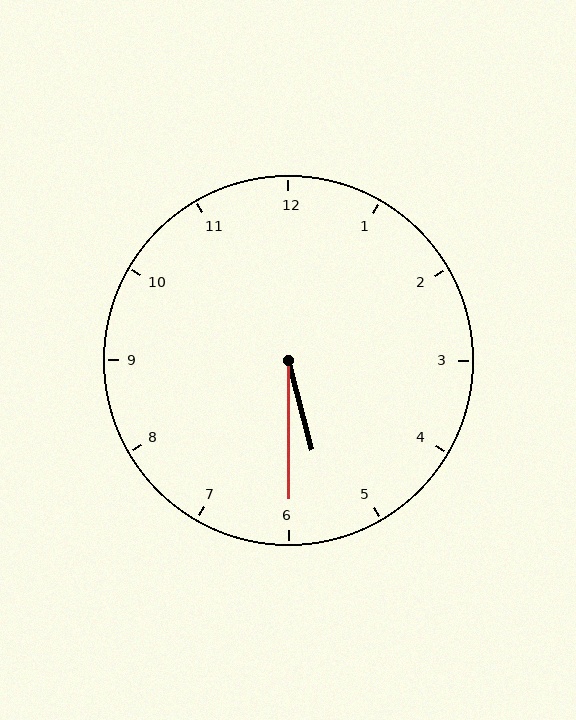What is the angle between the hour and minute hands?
Approximately 15 degrees.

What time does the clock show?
5:30.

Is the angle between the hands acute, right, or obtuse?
It is acute.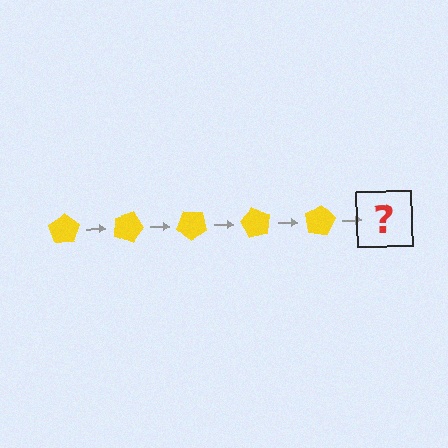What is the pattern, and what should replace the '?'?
The pattern is that the pentagon rotates 20 degrees each step. The '?' should be a yellow pentagon rotated 100 degrees.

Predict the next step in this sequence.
The next step is a yellow pentagon rotated 100 degrees.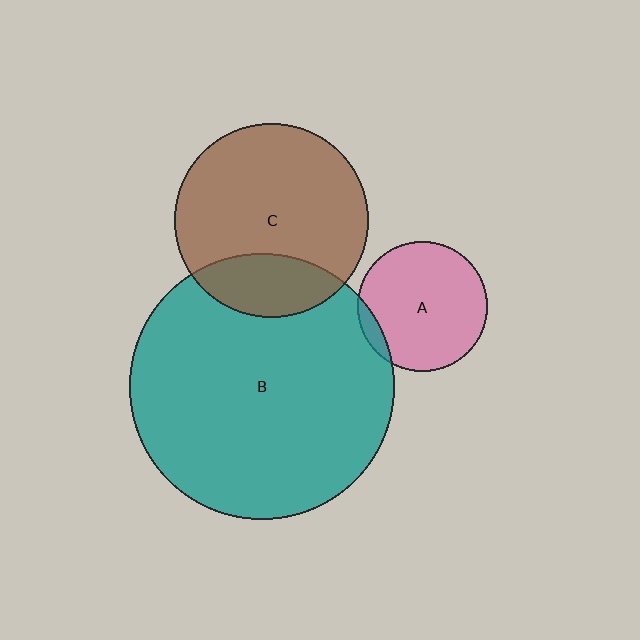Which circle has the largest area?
Circle B (teal).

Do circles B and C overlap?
Yes.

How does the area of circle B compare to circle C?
Approximately 1.9 times.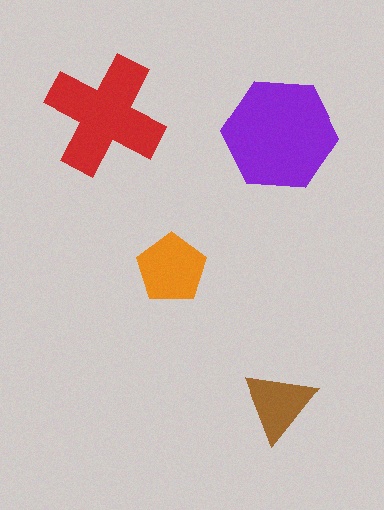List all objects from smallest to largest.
The brown triangle, the orange pentagon, the red cross, the purple hexagon.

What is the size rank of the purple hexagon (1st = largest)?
1st.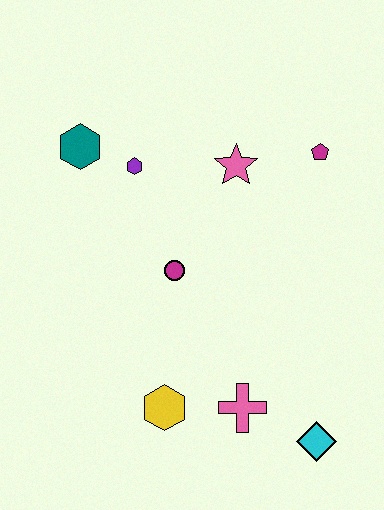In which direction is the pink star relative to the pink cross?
The pink star is above the pink cross.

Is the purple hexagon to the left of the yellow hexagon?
Yes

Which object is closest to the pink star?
The magenta pentagon is closest to the pink star.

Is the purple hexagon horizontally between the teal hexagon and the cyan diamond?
Yes